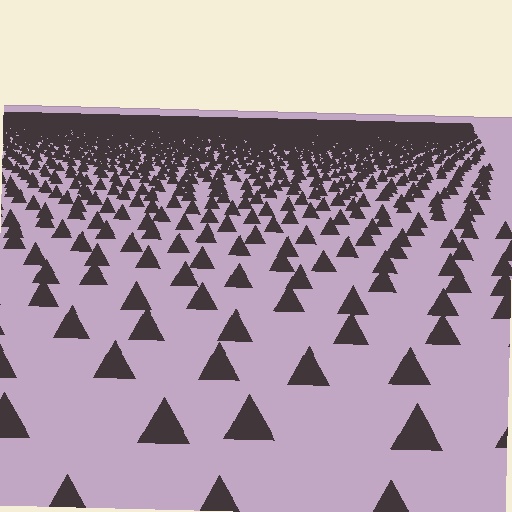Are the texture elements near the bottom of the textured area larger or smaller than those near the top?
Larger. Near the bottom, elements are closer to the viewer and appear at a bigger on-screen size.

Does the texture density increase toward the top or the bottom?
Density increases toward the top.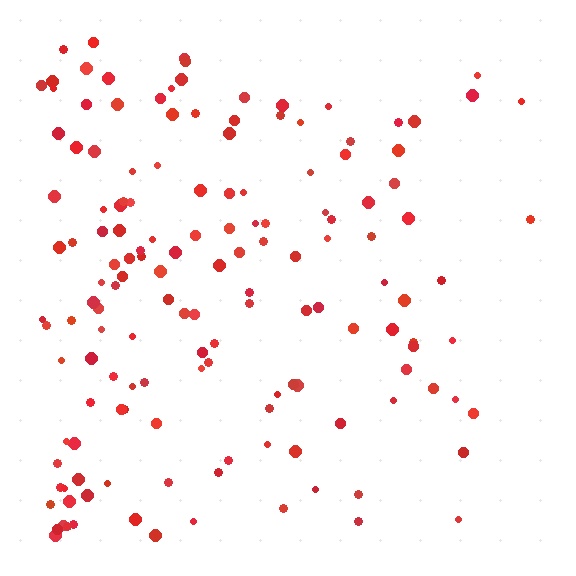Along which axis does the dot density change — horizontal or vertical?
Horizontal.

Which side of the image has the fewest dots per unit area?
The right.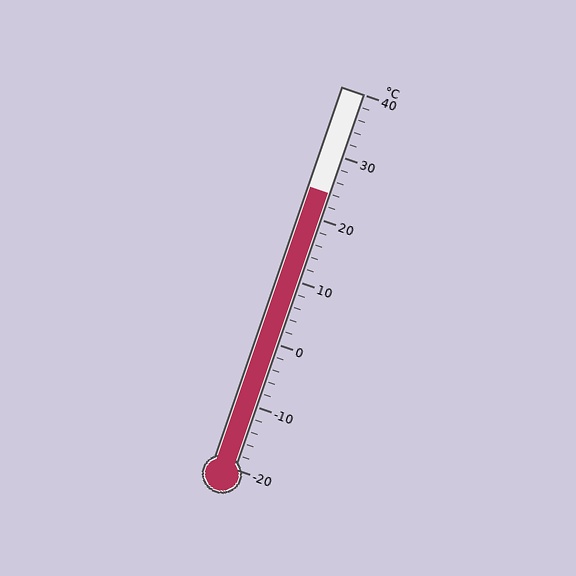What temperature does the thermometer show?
The thermometer shows approximately 24°C.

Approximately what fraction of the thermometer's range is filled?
The thermometer is filled to approximately 75% of its range.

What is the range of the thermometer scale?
The thermometer scale ranges from -20°C to 40°C.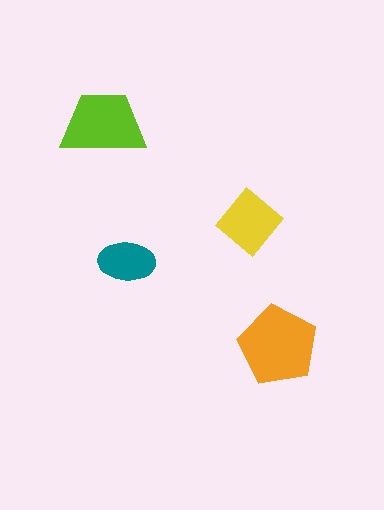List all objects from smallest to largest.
The teal ellipse, the yellow diamond, the lime trapezoid, the orange pentagon.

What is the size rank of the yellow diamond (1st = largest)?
3rd.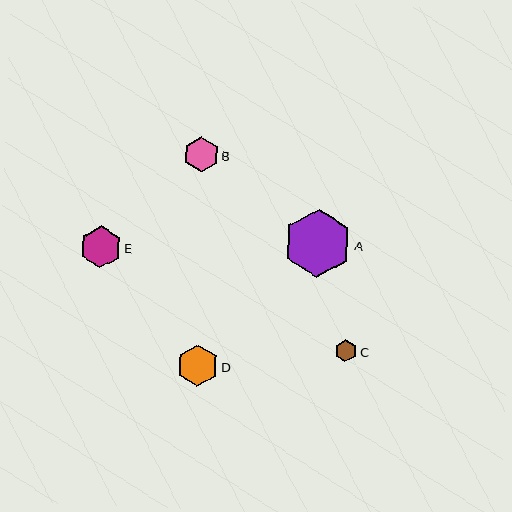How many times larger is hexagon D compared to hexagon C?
Hexagon D is approximately 1.9 times the size of hexagon C.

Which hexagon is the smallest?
Hexagon C is the smallest with a size of approximately 22 pixels.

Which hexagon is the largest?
Hexagon A is the largest with a size of approximately 68 pixels.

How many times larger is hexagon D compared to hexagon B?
Hexagon D is approximately 1.2 times the size of hexagon B.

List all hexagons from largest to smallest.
From largest to smallest: A, E, D, B, C.